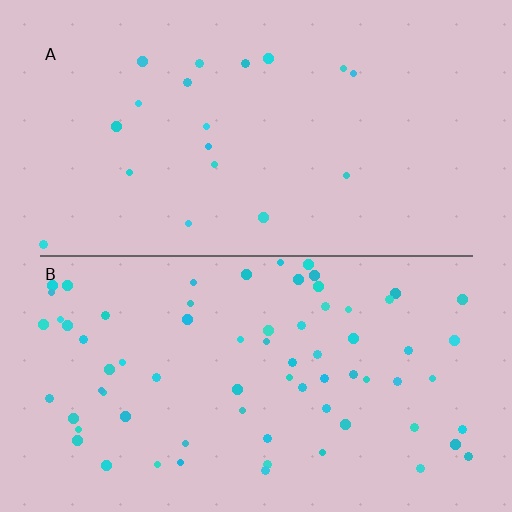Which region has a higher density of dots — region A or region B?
B (the bottom).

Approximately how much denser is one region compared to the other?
Approximately 3.8× — region B over region A.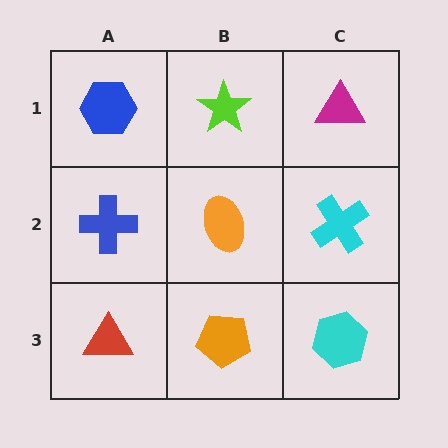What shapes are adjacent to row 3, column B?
An orange ellipse (row 2, column B), a red triangle (row 3, column A), a cyan hexagon (row 3, column C).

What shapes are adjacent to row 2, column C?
A magenta triangle (row 1, column C), a cyan hexagon (row 3, column C), an orange ellipse (row 2, column B).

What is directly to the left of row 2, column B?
A blue cross.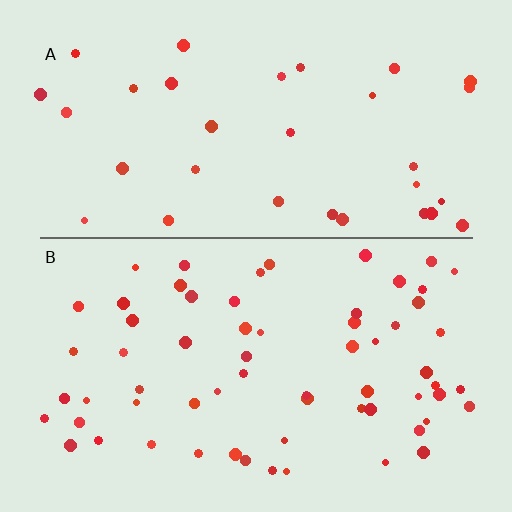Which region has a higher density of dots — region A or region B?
B (the bottom).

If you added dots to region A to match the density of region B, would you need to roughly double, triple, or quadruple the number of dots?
Approximately double.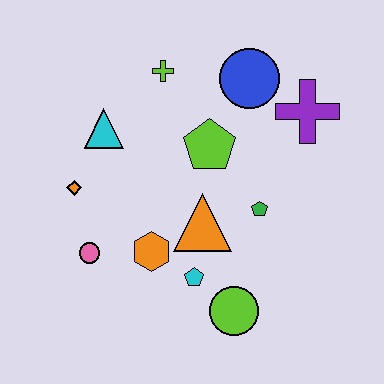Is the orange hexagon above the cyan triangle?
No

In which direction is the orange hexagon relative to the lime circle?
The orange hexagon is to the left of the lime circle.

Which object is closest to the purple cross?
The blue circle is closest to the purple cross.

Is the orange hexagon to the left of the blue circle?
Yes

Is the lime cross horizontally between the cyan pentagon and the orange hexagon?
Yes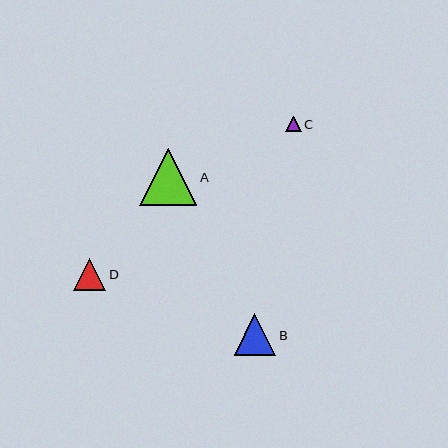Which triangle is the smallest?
Triangle C is the smallest with a size of approximately 15 pixels.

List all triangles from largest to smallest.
From largest to smallest: A, B, D, C.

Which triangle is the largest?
Triangle A is the largest with a size of approximately 57 pixels.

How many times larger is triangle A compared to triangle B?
Triangle A is approximately 1.4 times the size of triangle B.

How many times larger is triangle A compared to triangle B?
Triangle A is approximately 1.4 times the size of triangle B.